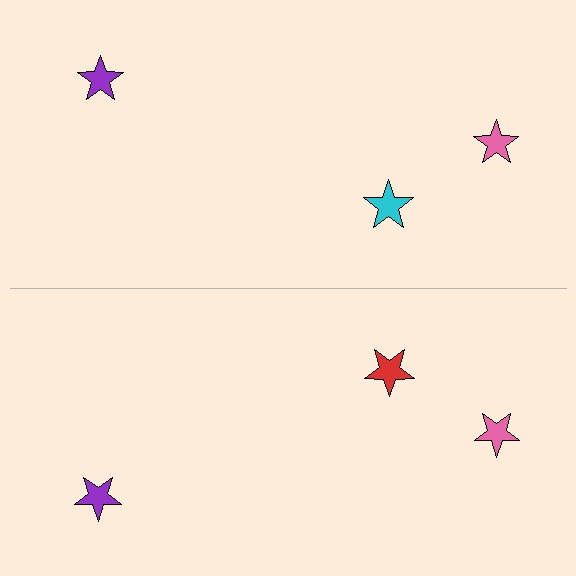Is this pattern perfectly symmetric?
No, the pattern is not perfectly symmetric. The red star on the bottom side breaks the symmetry — its mirror counterpart is cyan.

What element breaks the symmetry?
The red star on the bottom side breaks the symmetry — its mirror counterpart is cyan.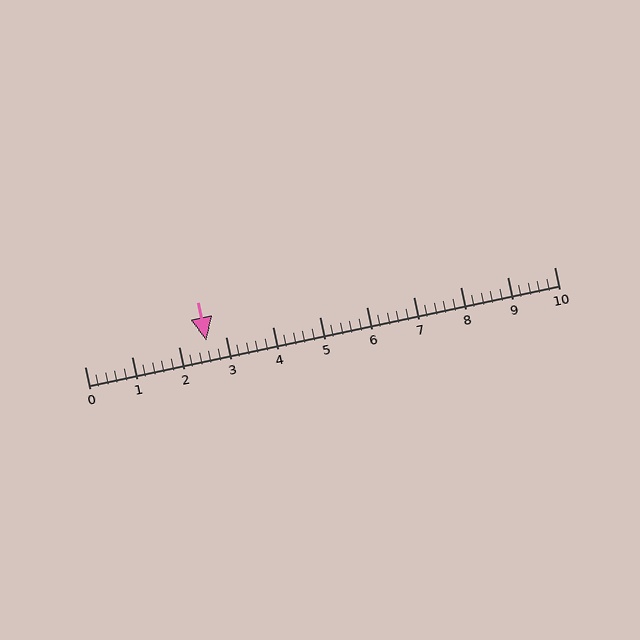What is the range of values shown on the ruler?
The ruler shows values from 0 to 10.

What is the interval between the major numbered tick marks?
The major tick marks are spaced 1 units apart.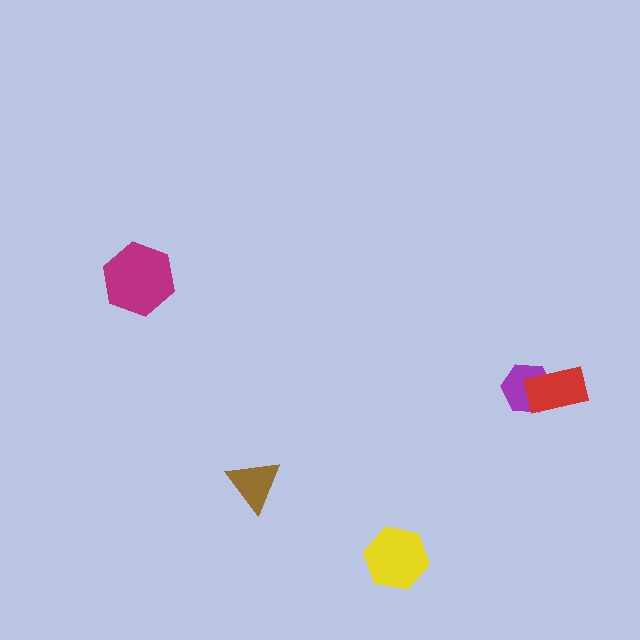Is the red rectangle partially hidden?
No, no other shape covers it.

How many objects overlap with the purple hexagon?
1 object overlaps with the purple hexagon.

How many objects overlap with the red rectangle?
1 object overlaps with the red rectangle.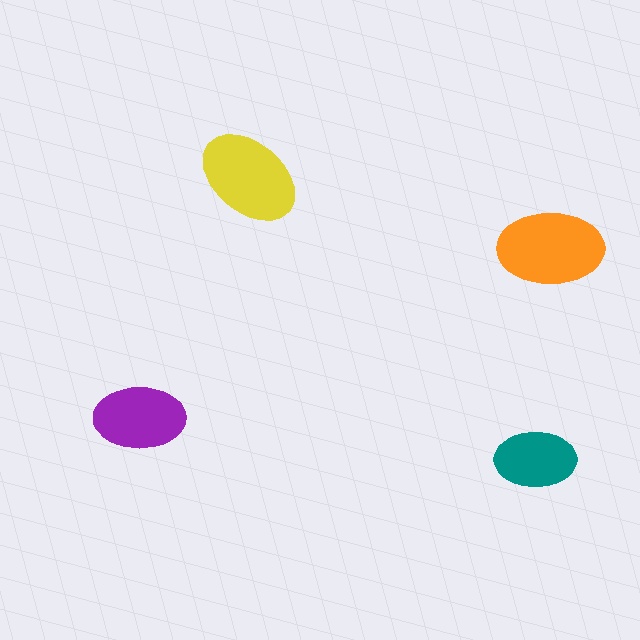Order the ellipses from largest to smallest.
the orange one, the yellow one, the purple one, the teal one.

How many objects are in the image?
There are 4 objects in the image.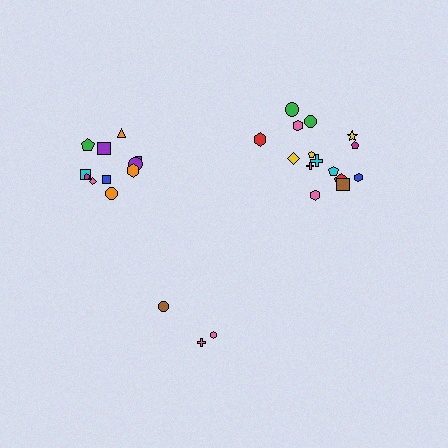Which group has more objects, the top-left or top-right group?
The top-right group.